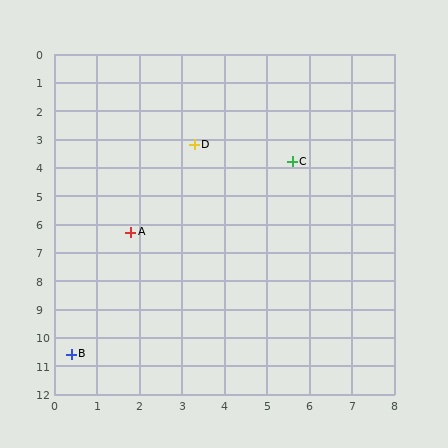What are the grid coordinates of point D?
Point D is at approximately (3.3, 3.2).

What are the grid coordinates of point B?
Point B is at approximately (0.4, 10.6).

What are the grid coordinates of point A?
Point A is at approximately (1.8, 6.3).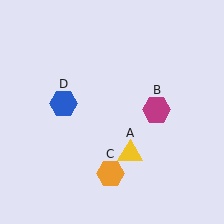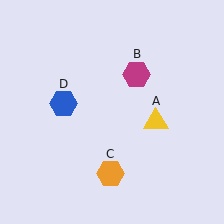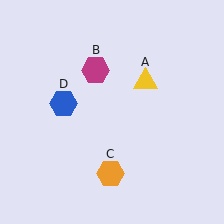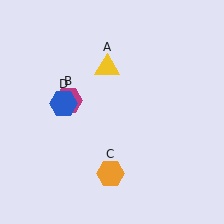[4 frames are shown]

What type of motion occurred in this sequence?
The yellow triangle (object A), magenta hexagon (object B) rotated counterclockwise around the center of the scene.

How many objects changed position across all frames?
2 objects changed position: yellow triangle (object A), magenta hexagon (object B).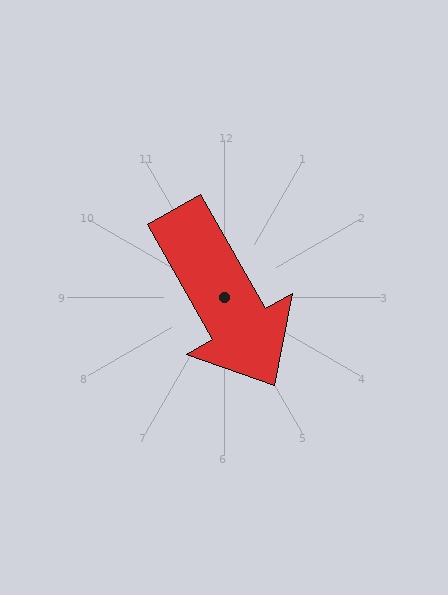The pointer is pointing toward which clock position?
Roughly 5 o'clock.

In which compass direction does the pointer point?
Southeast.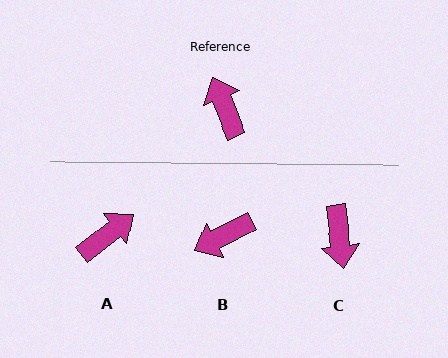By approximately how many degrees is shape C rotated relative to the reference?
Approximately 165 degrees counter-clockwise.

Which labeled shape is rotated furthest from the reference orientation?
C, about 165 degrees away.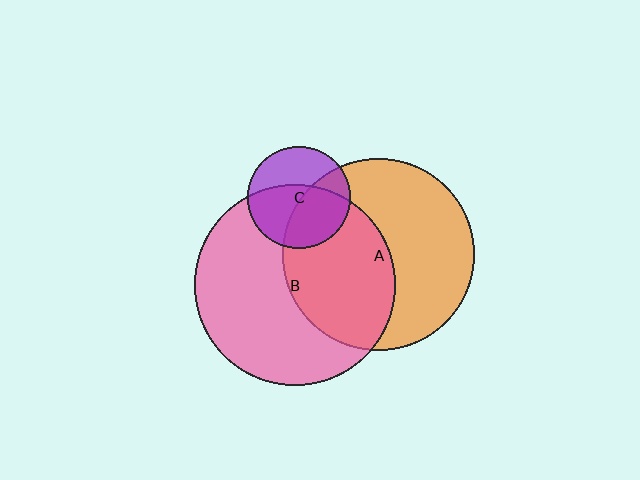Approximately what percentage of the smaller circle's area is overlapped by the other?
Approximately 40%.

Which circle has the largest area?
Circle B (pink).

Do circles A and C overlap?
Yes.